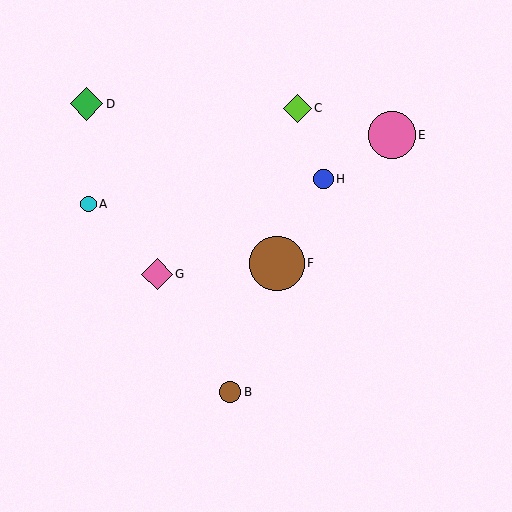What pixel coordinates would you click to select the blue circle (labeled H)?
Click at (324, 179) to select the blue circle H.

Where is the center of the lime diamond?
The center of the lime diamond is at (297, 108).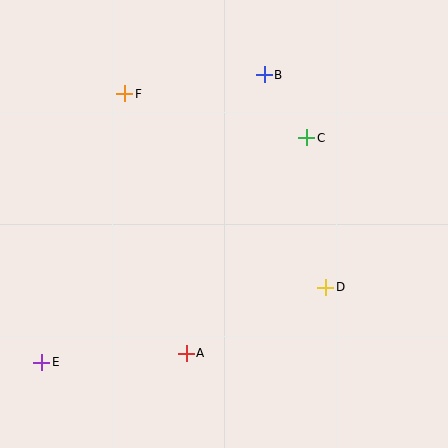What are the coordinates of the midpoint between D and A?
The midpoint between D and A is at (256, 320).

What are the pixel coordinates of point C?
Point C is at (307, 138).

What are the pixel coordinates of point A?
Point A is at (186, 354).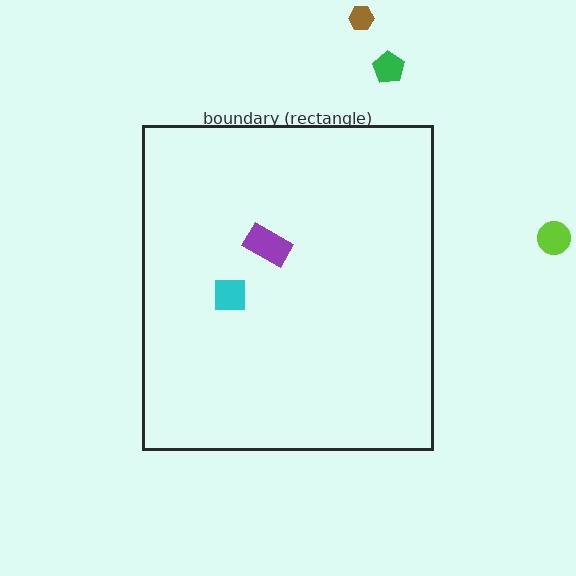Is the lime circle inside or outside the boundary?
Outside.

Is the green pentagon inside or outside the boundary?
Outside.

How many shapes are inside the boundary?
2 inside, 3 outside.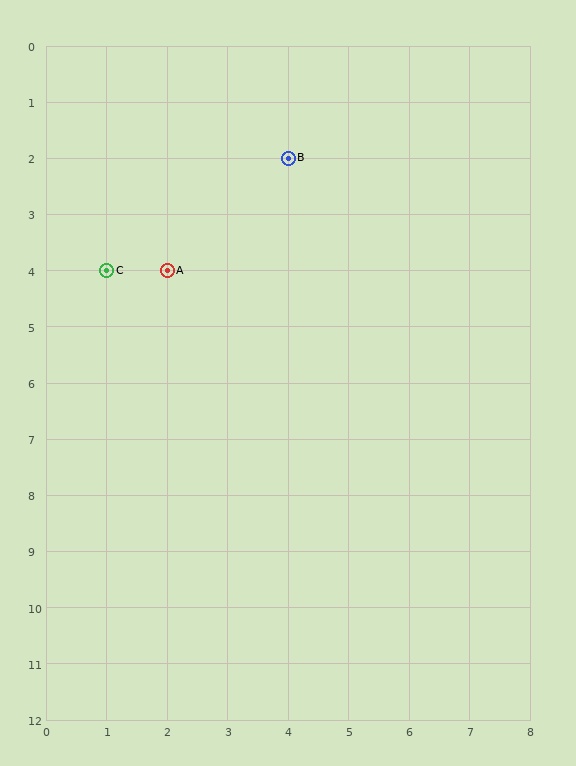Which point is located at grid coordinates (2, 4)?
Point A is at (2, 4).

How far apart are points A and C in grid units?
Points A and C are 1 column apart.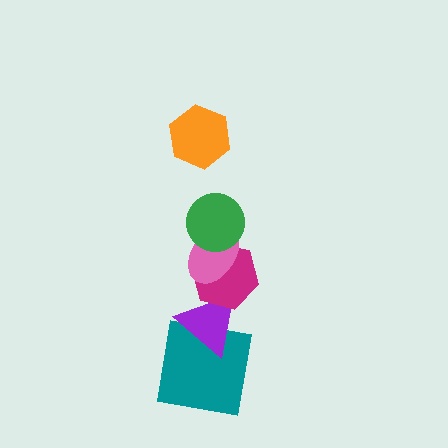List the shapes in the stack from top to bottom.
From top to bottom: the orange hexagon, the green circle, the pink ellipse, the magenta hexagon, the purple triangle, the teal square.